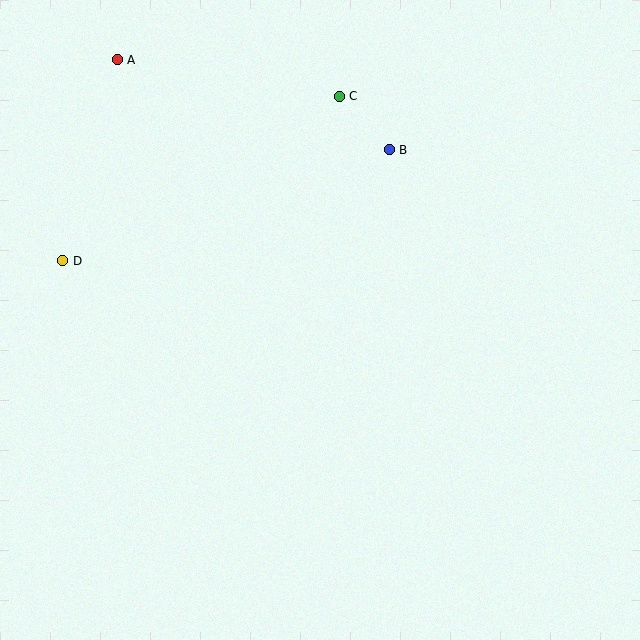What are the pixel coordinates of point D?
Point D is at (63, 261).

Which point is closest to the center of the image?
Point B at (389, 150) is closest to the center.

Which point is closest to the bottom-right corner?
Point B is closest to the bottom-right corner.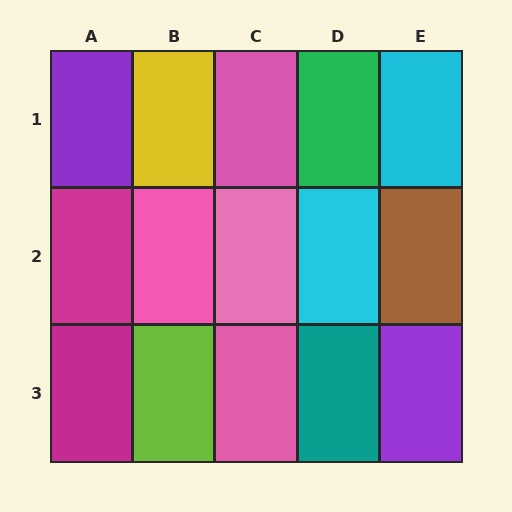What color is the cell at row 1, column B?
Yellow.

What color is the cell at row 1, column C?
Pink.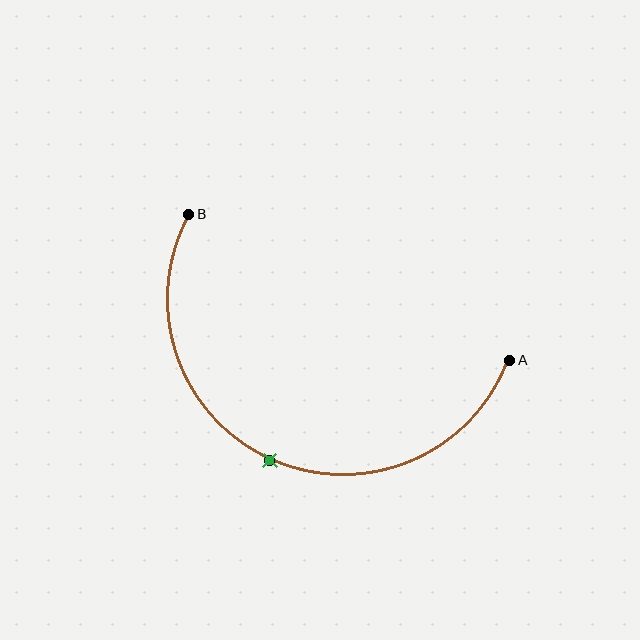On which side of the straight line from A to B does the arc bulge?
The arc bulges below the straight line connecting A and B.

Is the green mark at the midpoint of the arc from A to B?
Yes. The green mark lies on the arc at equal arc-length from both A and B — it is the arc midpoint.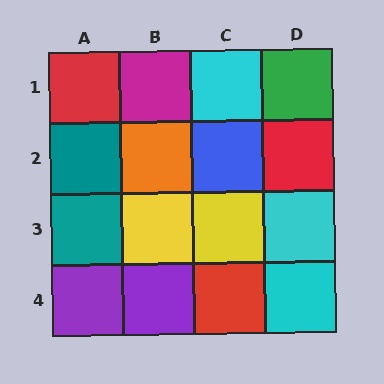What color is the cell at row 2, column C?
Blue.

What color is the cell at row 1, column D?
Green.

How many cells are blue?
1 cell is blue.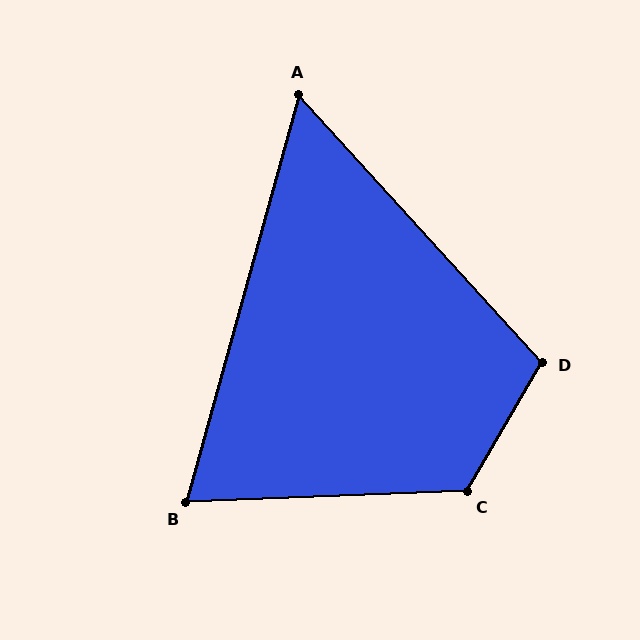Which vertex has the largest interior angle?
C, at approximately 122 degrees.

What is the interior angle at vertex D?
Approximately 108 degrees (obtuse).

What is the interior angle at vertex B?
Approximately 72 degrees (acute).